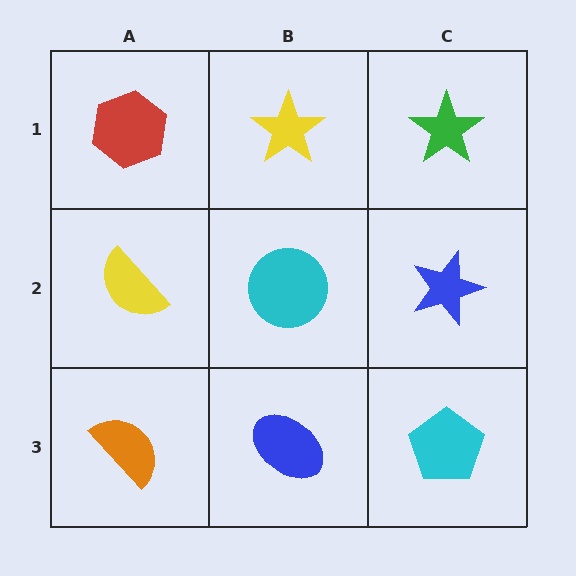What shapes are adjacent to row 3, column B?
A cyan circle (row 2, column B), an orange semicircle (row 3, column A), a cyan pentagon (row 3, column C).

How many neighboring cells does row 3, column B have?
3.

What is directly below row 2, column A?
An orange semicircle.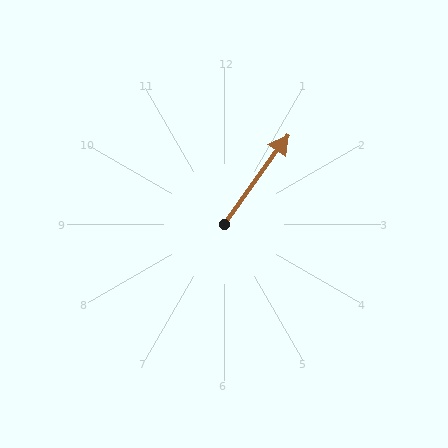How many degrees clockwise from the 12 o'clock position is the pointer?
Approximately 36 degrees.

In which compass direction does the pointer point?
Northeast.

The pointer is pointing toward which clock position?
Roughly 1 o'clock.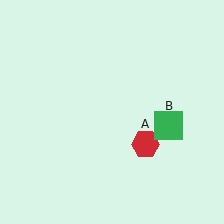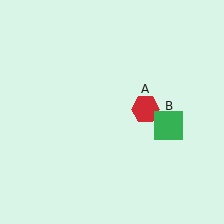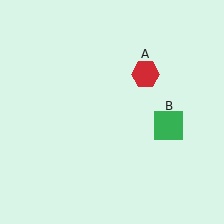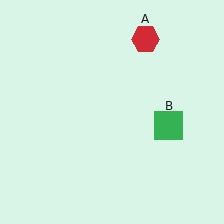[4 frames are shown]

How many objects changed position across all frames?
1 object changed position: red hexagon (object A).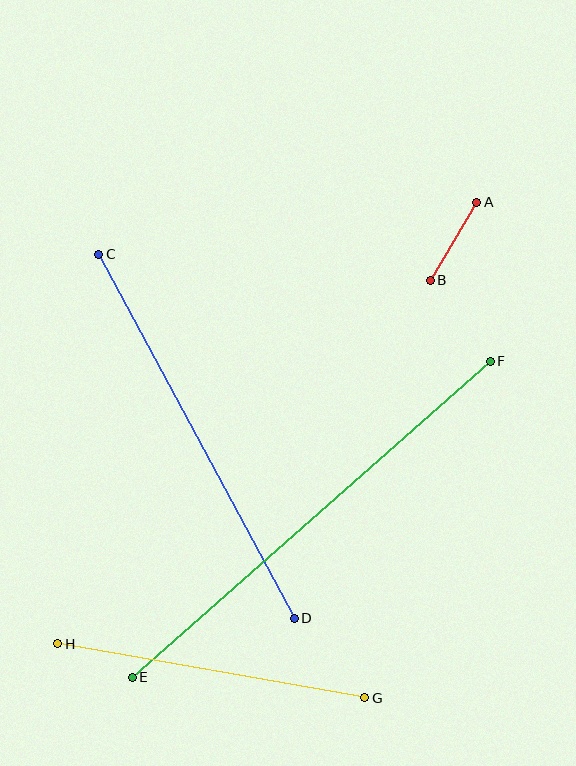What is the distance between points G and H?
The distance is approximately 312 pixels.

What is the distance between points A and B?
The distance is approximately 91 pixels.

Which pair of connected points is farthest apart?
Points E and F are farthest apart.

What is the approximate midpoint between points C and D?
The midpoint is at approximately (197, 436) pixels.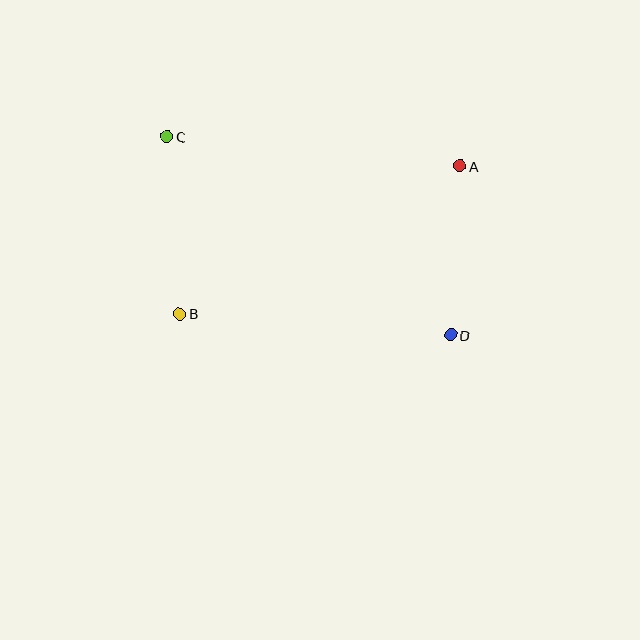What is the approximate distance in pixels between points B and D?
The distance between B and D is approximately 272 pixels.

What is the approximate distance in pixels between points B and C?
The distance between B and C is approximately 178 pixels.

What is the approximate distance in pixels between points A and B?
The distance between A and B is approximately 317 pixels.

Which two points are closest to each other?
Points A and D are closest to each other.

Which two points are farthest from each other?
Points C and D are farthest from each other.